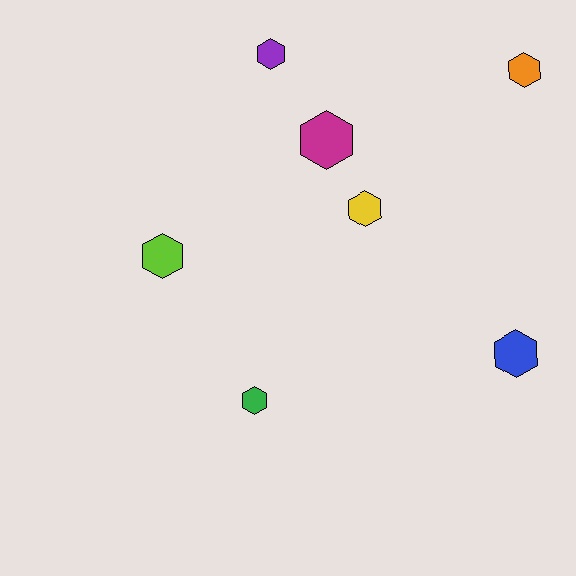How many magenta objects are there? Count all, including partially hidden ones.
There is 1 magenta object.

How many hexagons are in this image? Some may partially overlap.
There are 7 hexagons.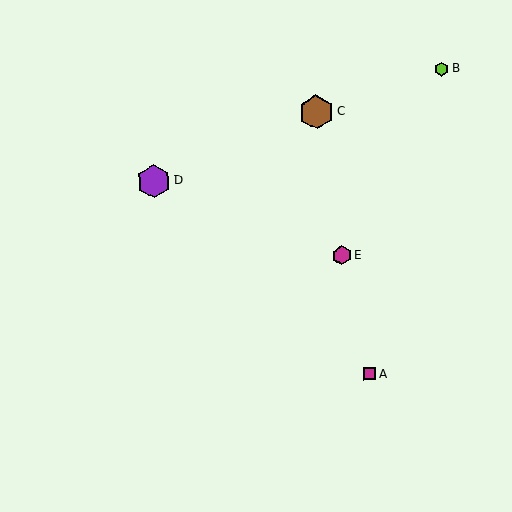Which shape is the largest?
The brown hexagon (labeled C) is the largest.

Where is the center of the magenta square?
The center of the magenta square is at (370, 374).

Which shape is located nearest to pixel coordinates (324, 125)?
The brown hexagon (labeled C) at (317, 112) is nearest to that location.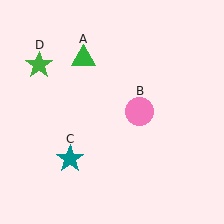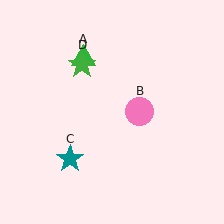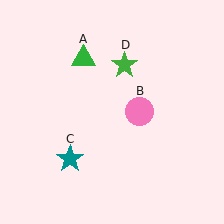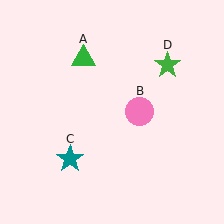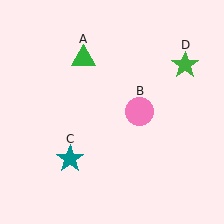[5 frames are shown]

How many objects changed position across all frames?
1 object changed position: green star (object D).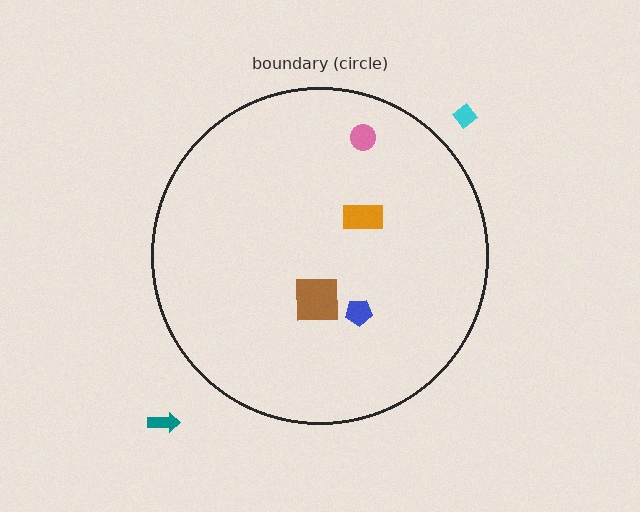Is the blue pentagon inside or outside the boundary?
Inside.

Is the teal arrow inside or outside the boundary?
Outside.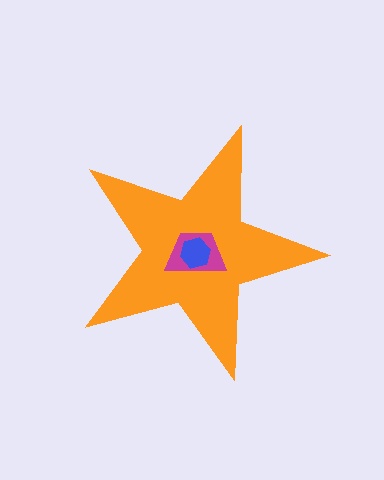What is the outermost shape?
The orange star.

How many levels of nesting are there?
3.